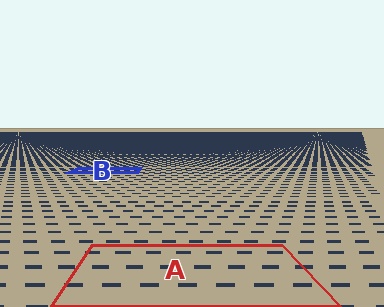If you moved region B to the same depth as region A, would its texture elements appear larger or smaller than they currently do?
They would appear larger. At a closer depth, the same texture elements are projected at a bigger on-screen size.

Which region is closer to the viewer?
Region A is closer. The texture elements there are larger and more spread out.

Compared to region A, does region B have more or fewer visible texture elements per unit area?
Region B has more texture elements per unit area — they are packed more densely because it is farther away.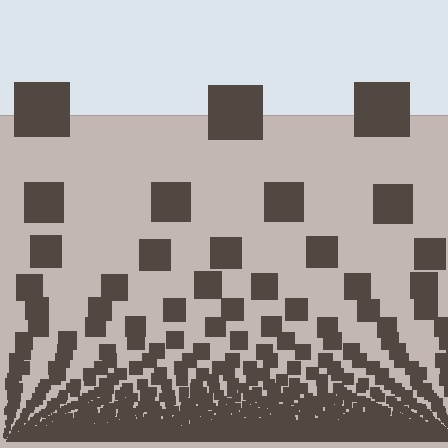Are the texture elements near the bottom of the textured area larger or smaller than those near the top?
Smaller. The gradient is inverted — elements near the bottom are smaller and denser.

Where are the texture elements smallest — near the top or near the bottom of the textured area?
Near the bottom.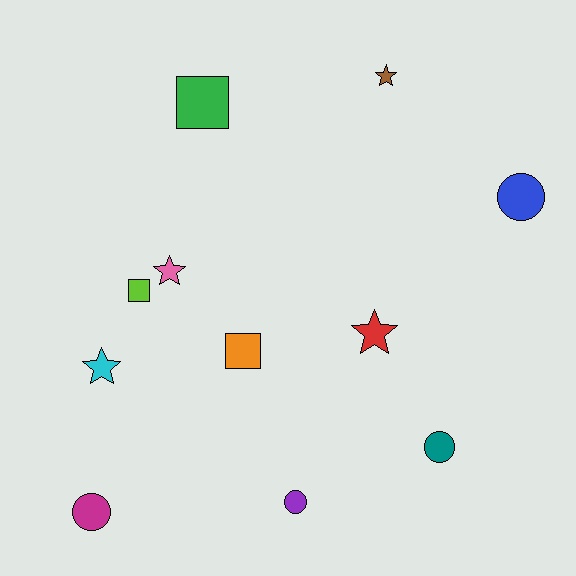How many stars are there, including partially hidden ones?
There are 4 stars.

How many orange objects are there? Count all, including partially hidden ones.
There is 1 orange object.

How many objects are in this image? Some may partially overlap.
There are 11 objects.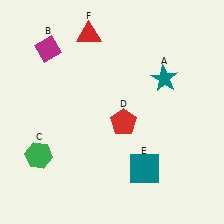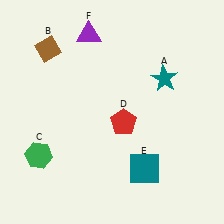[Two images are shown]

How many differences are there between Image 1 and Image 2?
There are 2 differences between the two images.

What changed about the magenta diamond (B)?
In Image 1, B is magenta. In Image 2, it changed to brown.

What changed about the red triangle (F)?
In Image 1, F is red. In Image 2, it changed to purple.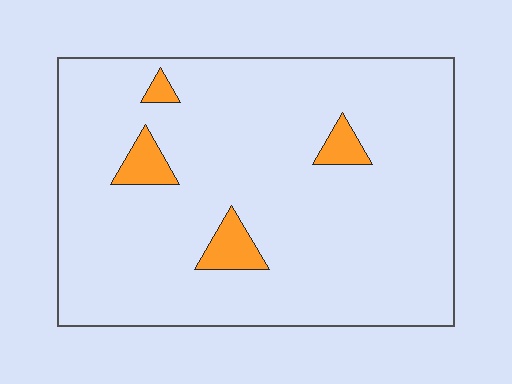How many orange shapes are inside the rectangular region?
4.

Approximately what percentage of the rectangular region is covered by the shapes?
Approximately 5%.